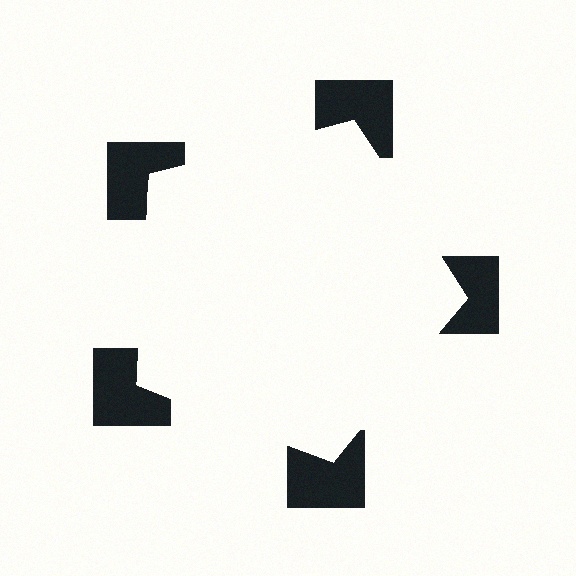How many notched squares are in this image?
There are 5 — one at each vertex of the illusory pentagon.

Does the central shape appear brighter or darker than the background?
It typically appears slightly brighter than the background, even though no actual brightness change is drawn.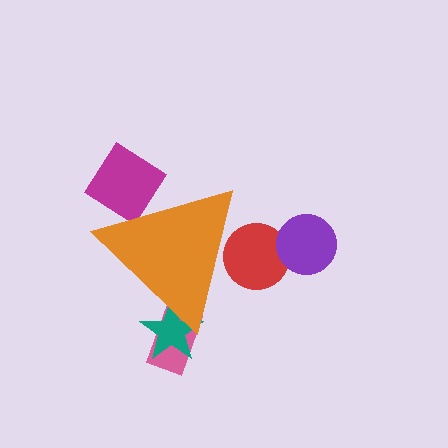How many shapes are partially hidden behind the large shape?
4 shapes are partially hidden.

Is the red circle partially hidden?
Yes, the red circle is partially hidden behind the orange triangle.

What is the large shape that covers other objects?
An orange triangle.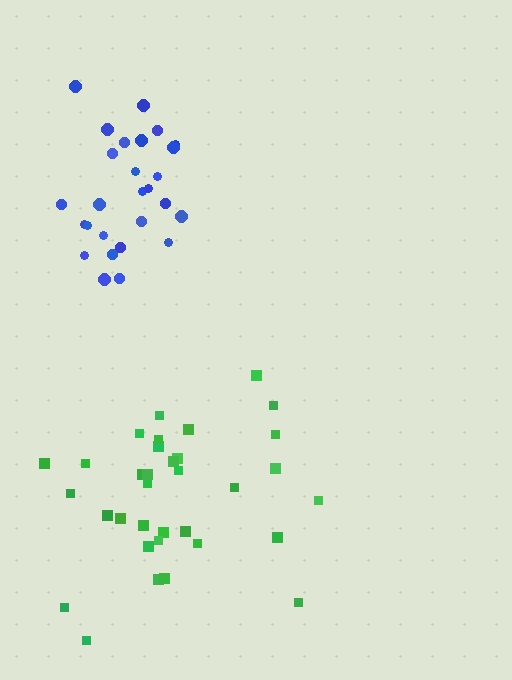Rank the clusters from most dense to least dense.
blue, green.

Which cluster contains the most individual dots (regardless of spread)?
Green (34).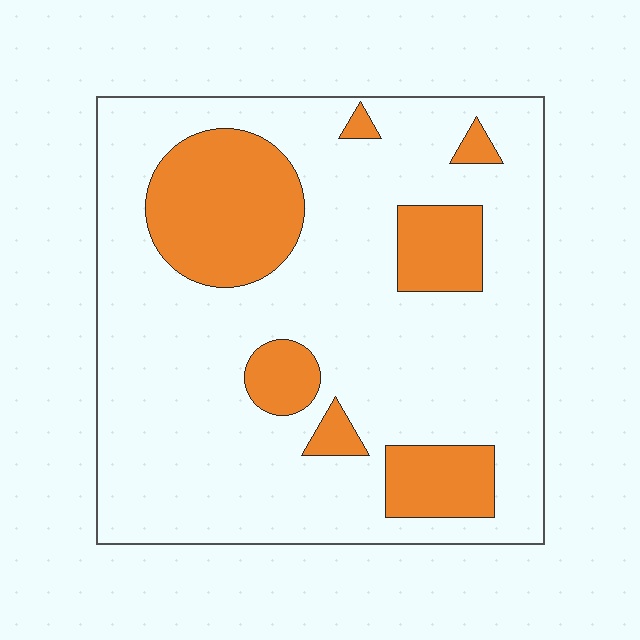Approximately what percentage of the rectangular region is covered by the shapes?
Approximately 20%.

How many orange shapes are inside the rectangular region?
7.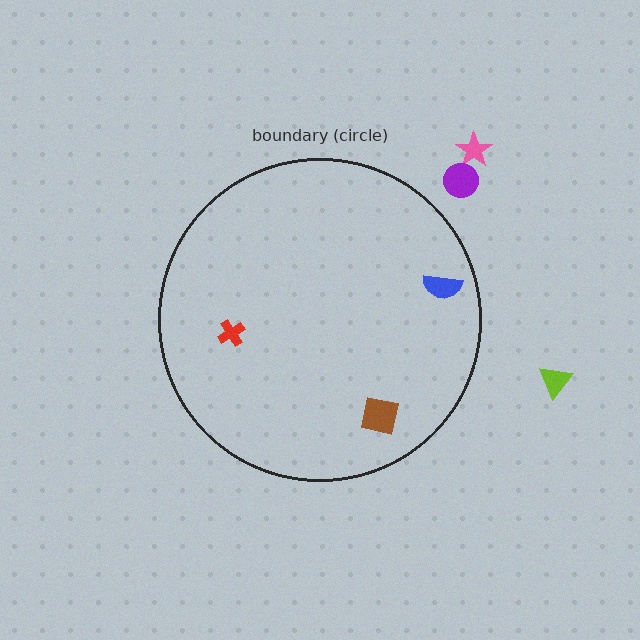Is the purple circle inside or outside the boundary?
Outside.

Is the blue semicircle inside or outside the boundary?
Inside.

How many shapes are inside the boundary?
3 inside, 3 outside.